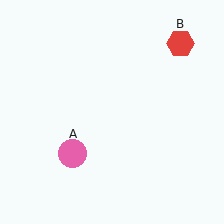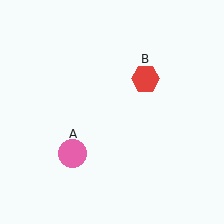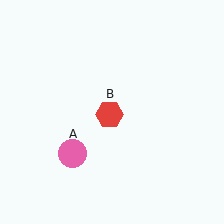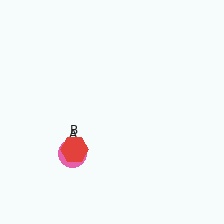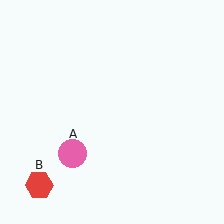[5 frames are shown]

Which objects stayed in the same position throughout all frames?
Pink circle (object A) remained stationary.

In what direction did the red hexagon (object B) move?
The red hexagon (object B) moved down and to the left.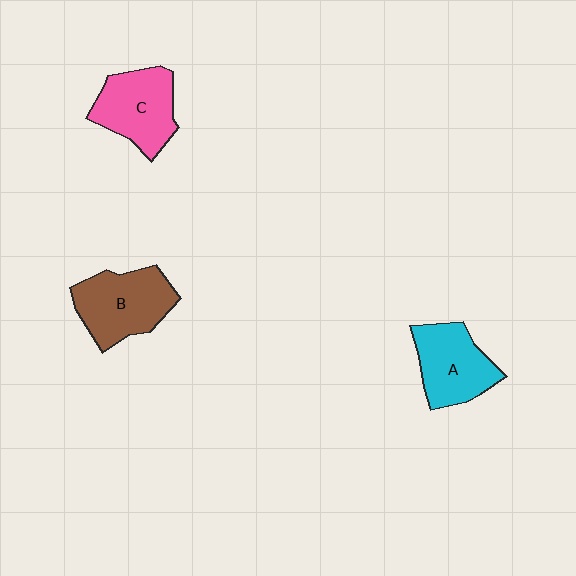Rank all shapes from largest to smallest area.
From largest to smallest: B (brown), C (pink), A (cyan).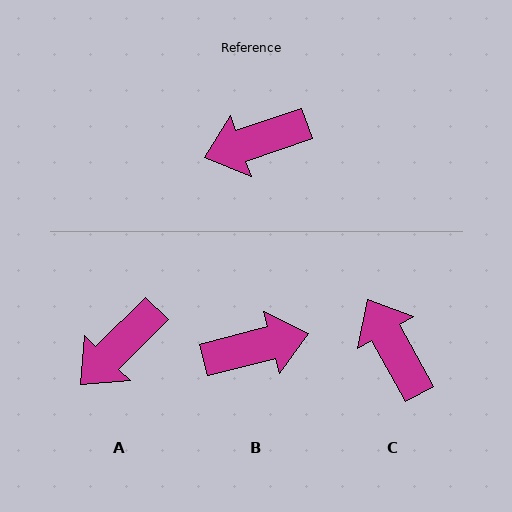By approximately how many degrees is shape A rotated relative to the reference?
Approximately 26 degrees counter-clockwise.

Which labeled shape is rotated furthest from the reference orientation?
B, about 176 degrees away.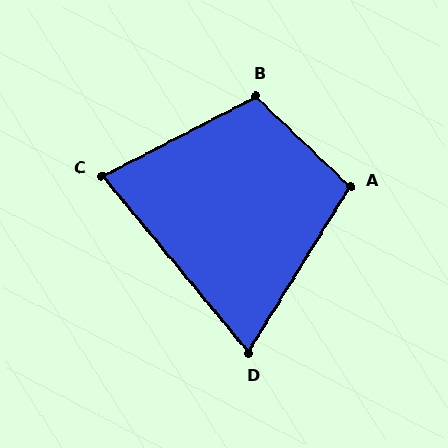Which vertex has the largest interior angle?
B, at approximately 109 degrees.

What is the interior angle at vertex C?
Approximately 78 degrees (acute).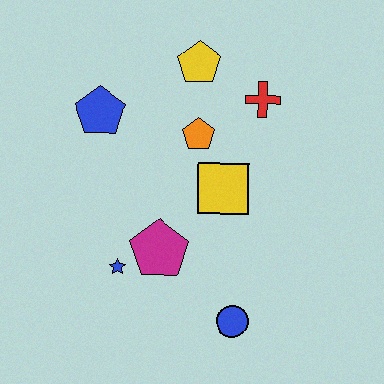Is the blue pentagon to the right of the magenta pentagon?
No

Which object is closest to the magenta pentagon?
The blue star is closest to the magenta pentagon.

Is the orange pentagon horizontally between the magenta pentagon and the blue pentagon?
No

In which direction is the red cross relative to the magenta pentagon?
The red cross is above the magenta pentagon.